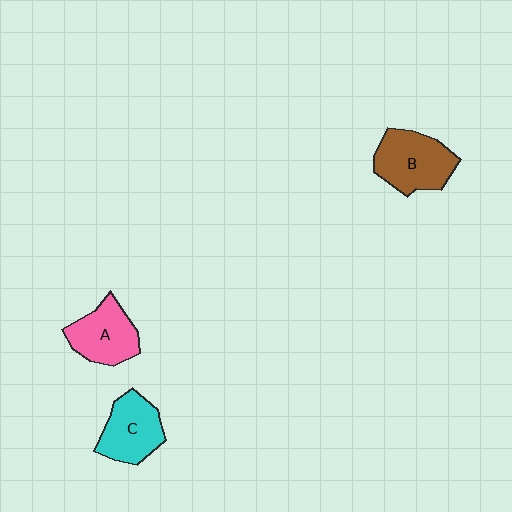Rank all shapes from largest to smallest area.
From largest to smallest: B (brown), C (cyan), A (pink).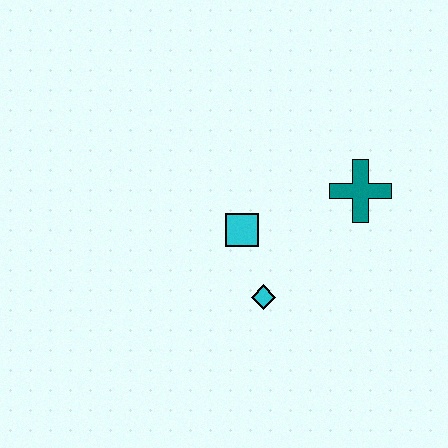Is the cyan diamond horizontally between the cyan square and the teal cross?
Yes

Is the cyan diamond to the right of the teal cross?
No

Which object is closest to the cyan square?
The cyan diamond is closest to the cyan square.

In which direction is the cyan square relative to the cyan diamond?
The cyan square is above the cyan diamond.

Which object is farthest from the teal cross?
The cyan diamond is farthest from the teal cross.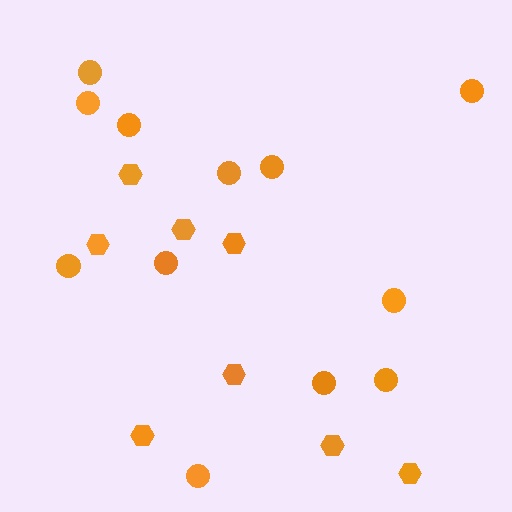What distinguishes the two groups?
There are 2 groups: one group of circles (12) and one group of hexagons (8).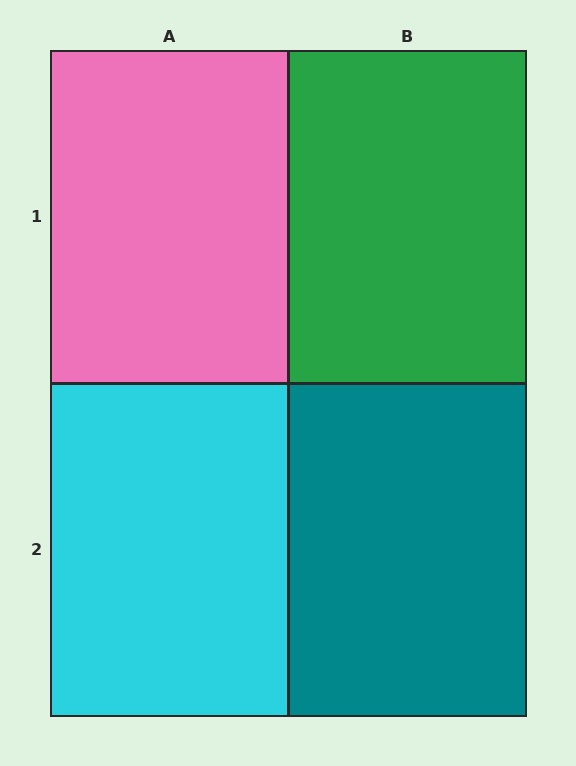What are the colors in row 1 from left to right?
Pink, green.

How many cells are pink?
1 cell is pink.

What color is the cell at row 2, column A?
Cyan.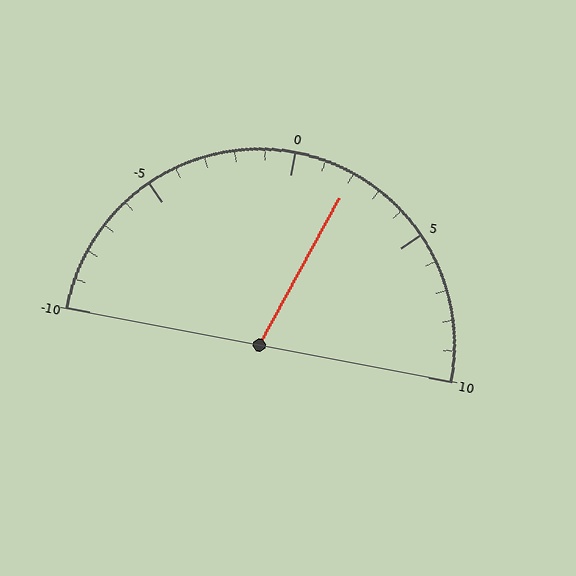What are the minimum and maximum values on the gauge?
The gauge ranges from -10 to 10.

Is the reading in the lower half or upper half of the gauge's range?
The reading is in the upper half of the range (-10 to 10).